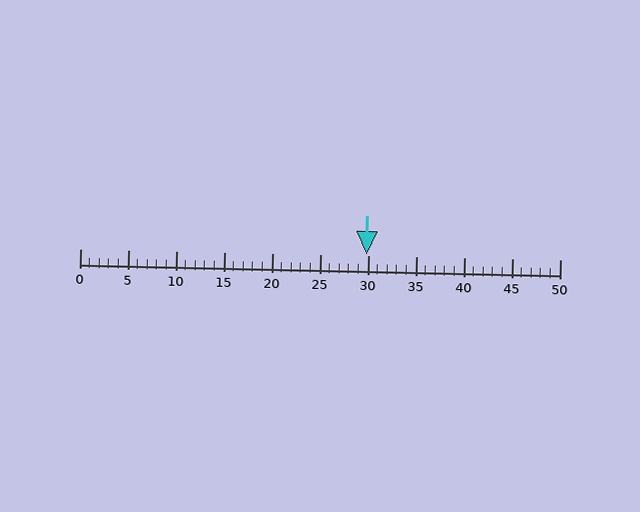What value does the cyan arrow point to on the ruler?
The cyan arrow points to approximately 30.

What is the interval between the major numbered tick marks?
The major tick marks are spaced 5 units apart.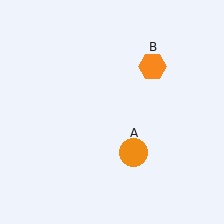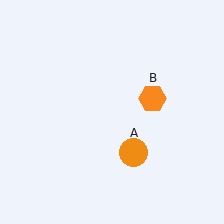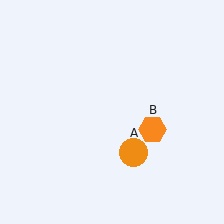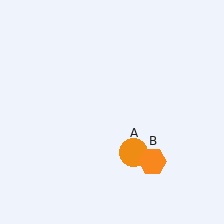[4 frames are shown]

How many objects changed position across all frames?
1 object changed position: orange hexagon (object B).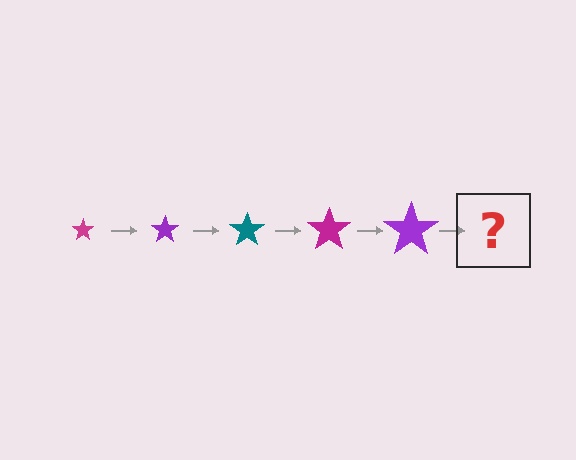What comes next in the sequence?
The next element should be a teal star, larger than the previous one.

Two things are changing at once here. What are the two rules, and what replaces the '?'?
The two rules are that the star grows larger each step and the color cycles through magenta, purple, and teal. The '?' should be a teal star, larger than the previous one.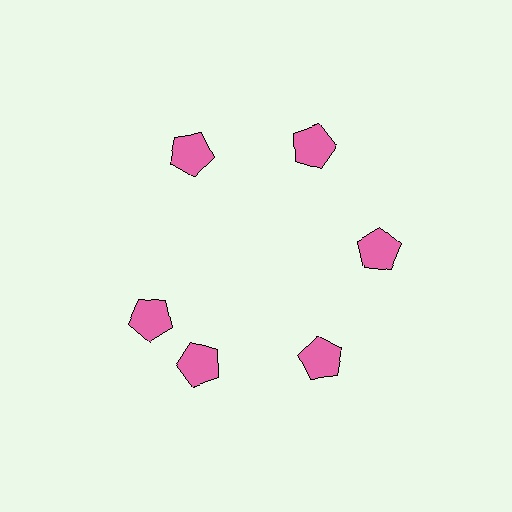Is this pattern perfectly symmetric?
No. The 6 pink pentagons are arranged in a ring, but one element near the 9 o'clock position is rotated out of alignment along the ring, breaking the 6-fold rotational symmetry.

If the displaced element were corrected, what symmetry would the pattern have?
It would have 6-fold rotational symmetry — the pattern would map onto itself every 60 degrees.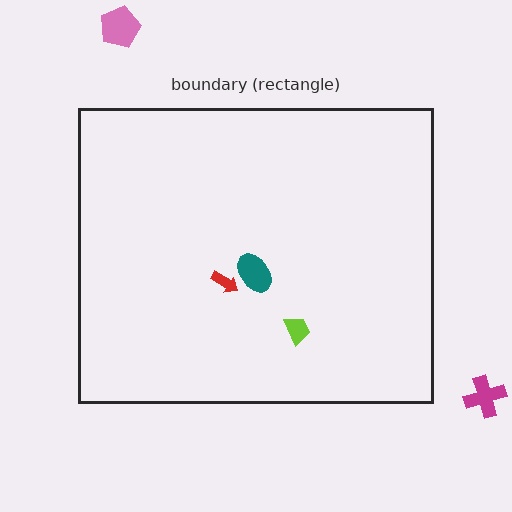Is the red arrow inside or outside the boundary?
Inside.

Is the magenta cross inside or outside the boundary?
Outside.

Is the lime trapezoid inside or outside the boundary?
Inside.